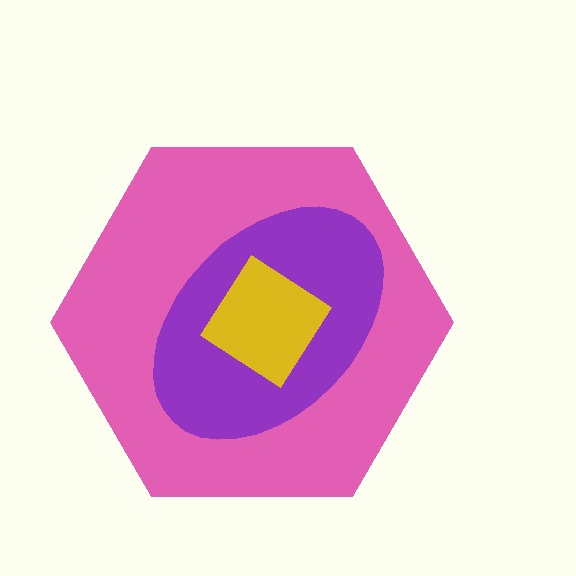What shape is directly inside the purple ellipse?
The yellow diamond.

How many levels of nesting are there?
3.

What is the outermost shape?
The pink hexagon.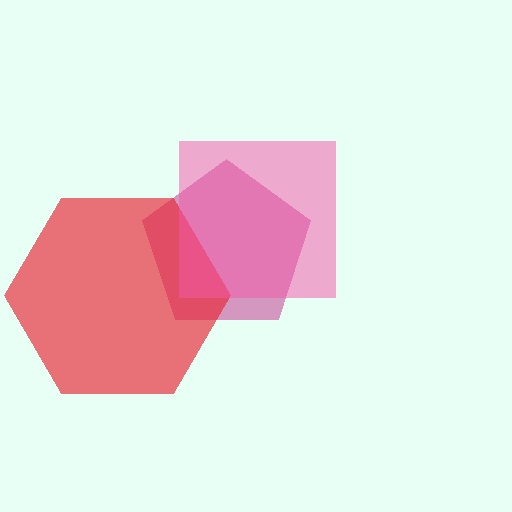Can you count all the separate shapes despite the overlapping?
Yes, there are 3 separate shapes.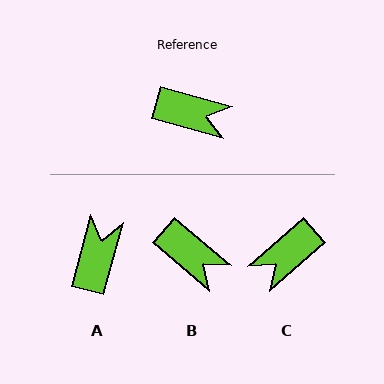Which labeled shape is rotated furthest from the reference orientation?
C, about 124 degrees away.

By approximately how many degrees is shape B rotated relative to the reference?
Approximately 25 degrees clockwise.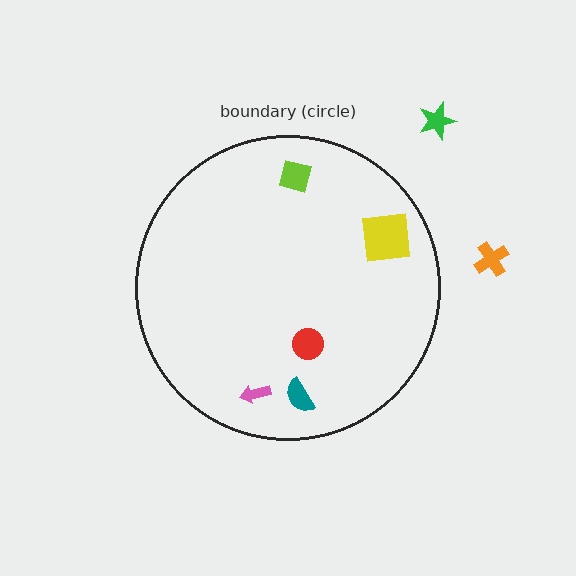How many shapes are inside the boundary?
5 inside, 2 outside.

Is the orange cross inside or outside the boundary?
Outside.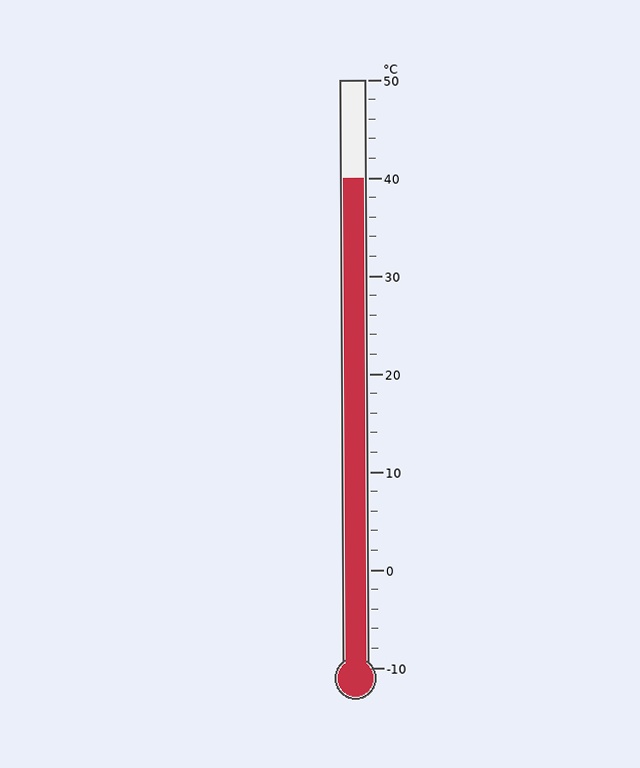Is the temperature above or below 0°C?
The temperature is above 0°C.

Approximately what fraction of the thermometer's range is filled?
The thermometer is filled to approximately 85% of its range.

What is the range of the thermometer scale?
The thermometer scale ranges from -10°C to 50°C.